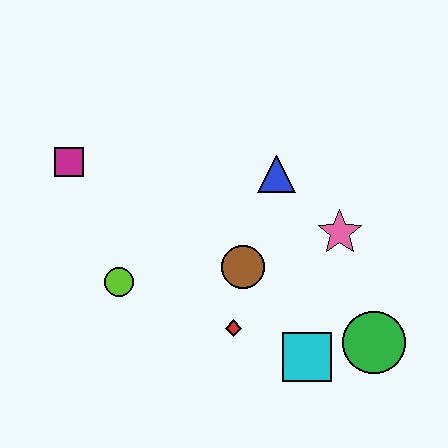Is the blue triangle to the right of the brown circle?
Yes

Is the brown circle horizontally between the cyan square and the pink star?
No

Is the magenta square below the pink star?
No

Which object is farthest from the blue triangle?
The magenta square is farthest from the blue triangle.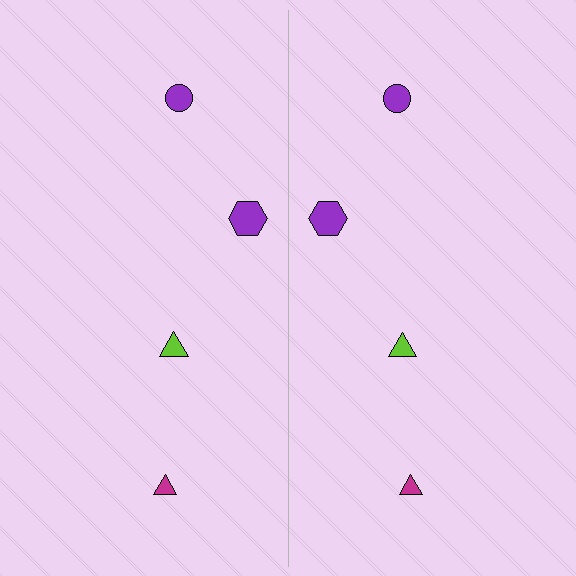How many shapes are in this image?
There are 8 shapes in this image.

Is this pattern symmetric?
Yes, this pattern has bilateral (reflection) symmetry.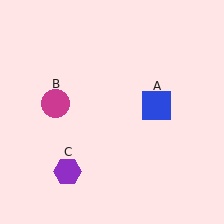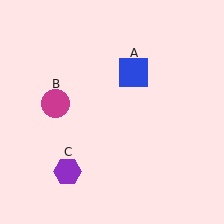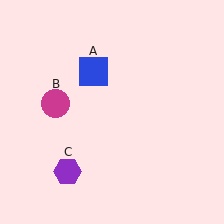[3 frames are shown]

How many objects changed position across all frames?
1 object changed position: blue square (object A).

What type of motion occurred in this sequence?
The blue square (object A) rotated counterclockwise around the center of the scene.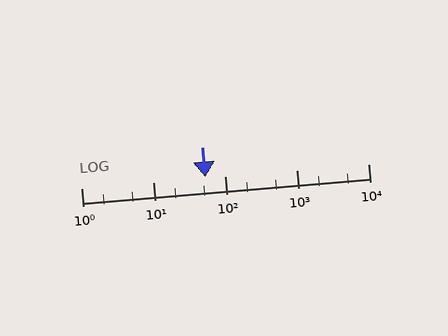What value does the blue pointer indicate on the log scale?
The pointer indicates approximately 53.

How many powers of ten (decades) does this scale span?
The scale spans 4 decades, from 1 to 10000.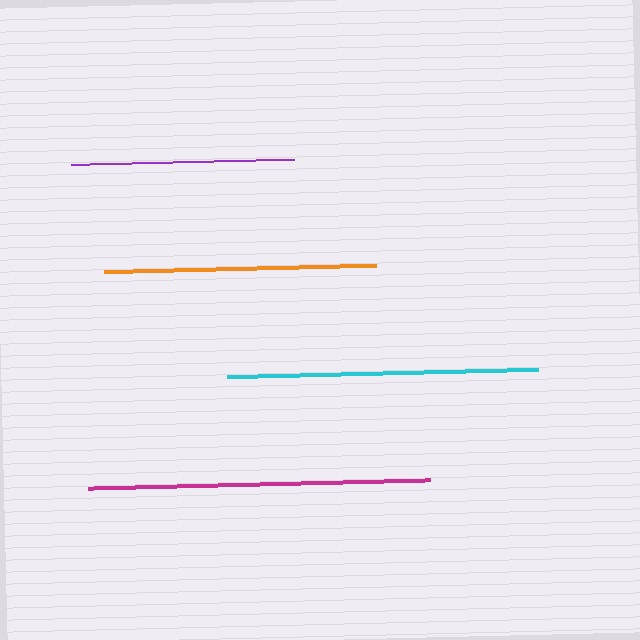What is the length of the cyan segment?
The cyan segment is approximately 311 pixels long.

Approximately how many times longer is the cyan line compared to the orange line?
The cyan line is approximately 1.1 times the length of the orange line.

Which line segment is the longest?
The magenta line is the longest at approximately 341 pixels.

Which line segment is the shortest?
The purple line is the shortest at approximately 223 pixels.